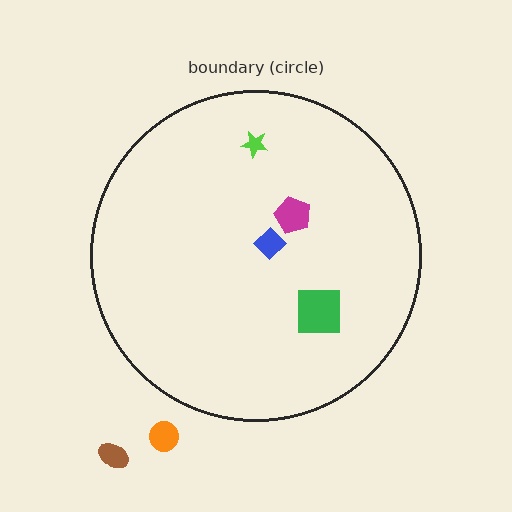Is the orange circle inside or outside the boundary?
Outside.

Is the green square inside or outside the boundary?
Inside.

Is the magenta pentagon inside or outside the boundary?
Inside.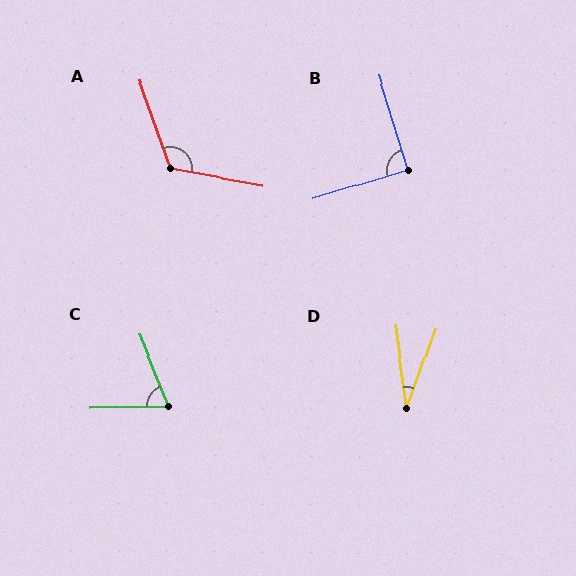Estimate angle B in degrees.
Approximately 90 degrees.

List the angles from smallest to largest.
D (28°), C (70°), B (90°), A (120°).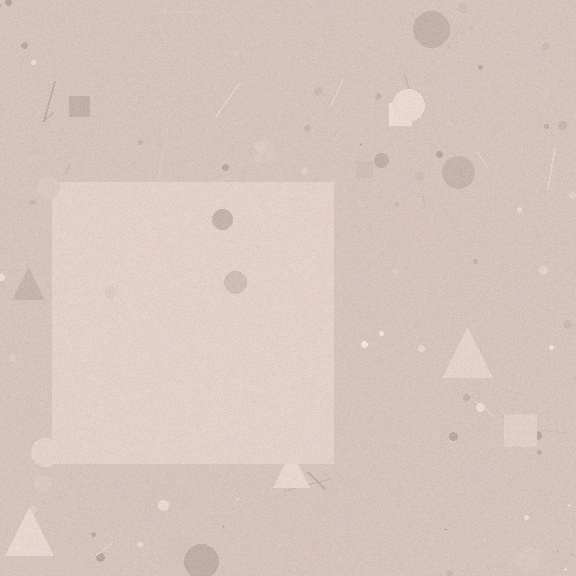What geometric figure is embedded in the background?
A square is embedded in the background.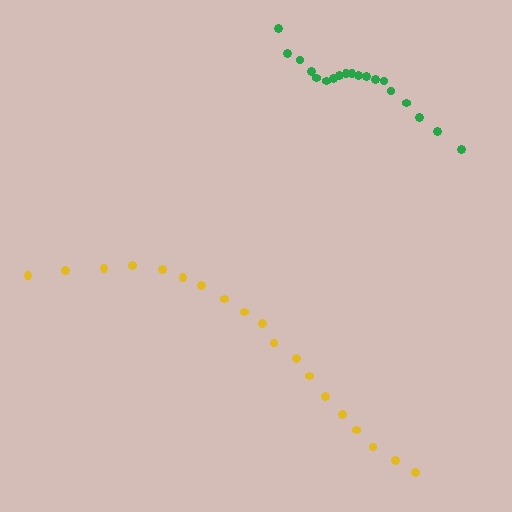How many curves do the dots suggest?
There are 2 distinct paths.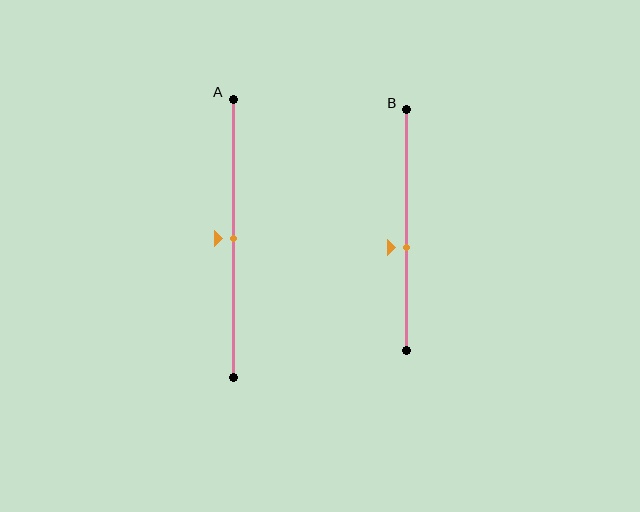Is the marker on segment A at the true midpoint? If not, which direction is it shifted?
Yes, the marker on segment A is at the true midpoint.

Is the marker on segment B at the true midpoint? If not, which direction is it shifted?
No, the marker on segment B is shifted downward by about 7% of the segment length.